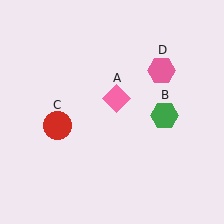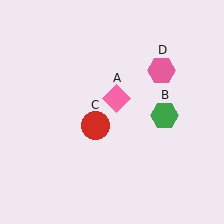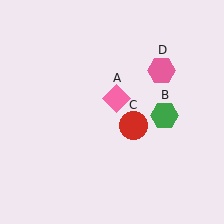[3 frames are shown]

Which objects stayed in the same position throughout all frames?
Pink diamond (object A) and green hexagon (object B) and pink hexagon (object D) remained stationary.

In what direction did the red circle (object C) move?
The red circle (object C) moved right.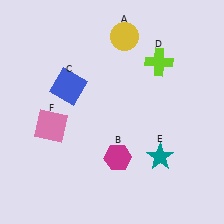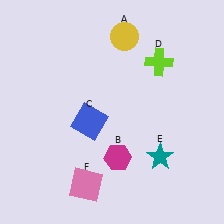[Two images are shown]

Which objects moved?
The objects that moved are: the blue square (C), the pink square (F).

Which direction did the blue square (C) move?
The blue square (C) moved down.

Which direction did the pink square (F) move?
The pink square (F) moved down.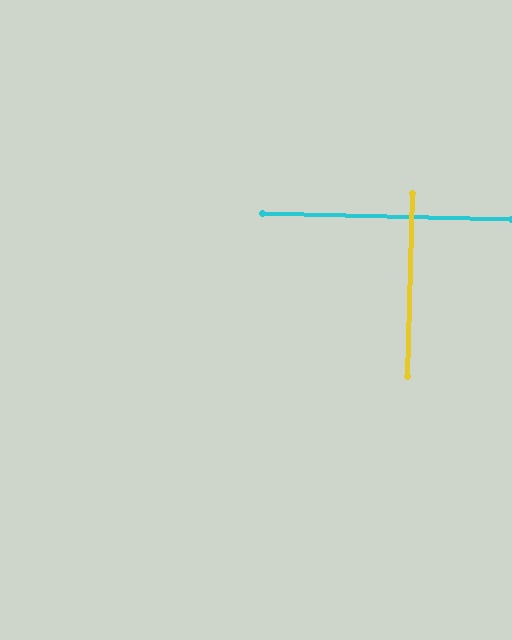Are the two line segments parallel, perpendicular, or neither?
Perpendicular — they meet at approximately 90°.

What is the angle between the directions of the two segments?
Approximately 90 degrees.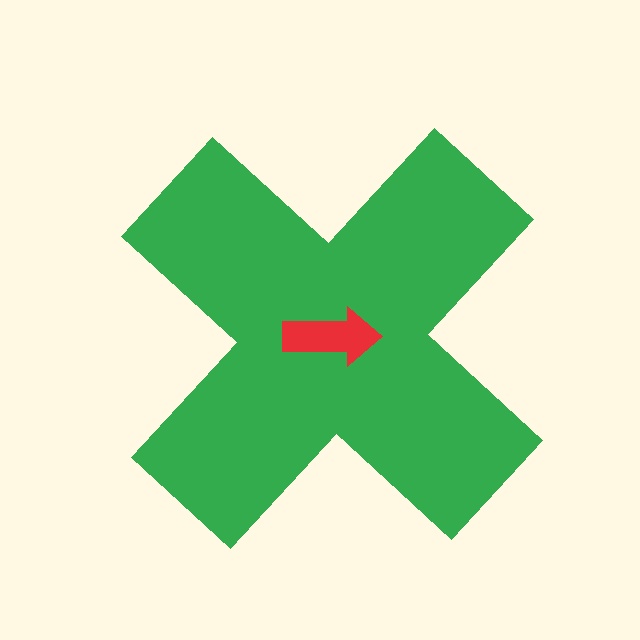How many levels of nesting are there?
2.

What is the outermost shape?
The green cross.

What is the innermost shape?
The red arrow.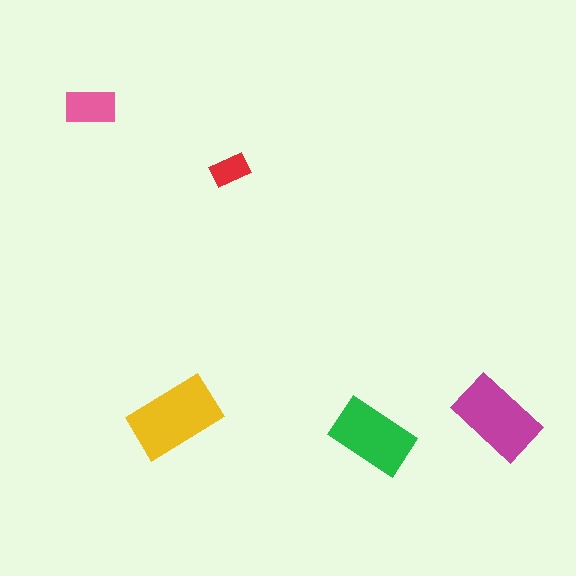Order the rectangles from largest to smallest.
the yellow one, the magenta one, the green one, the pink one, the red one.